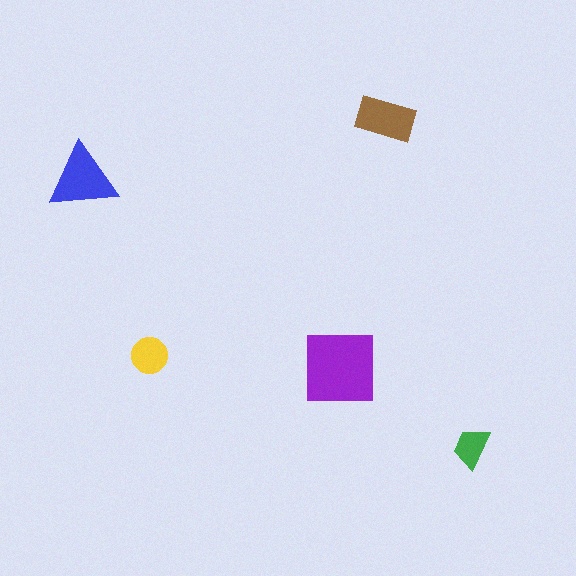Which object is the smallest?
The green trapezoid.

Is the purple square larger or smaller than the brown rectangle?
Larger.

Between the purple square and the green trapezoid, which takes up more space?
The purple square.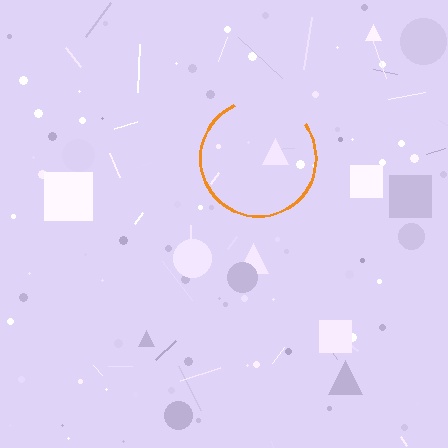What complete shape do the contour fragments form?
The contour fragments form a circle.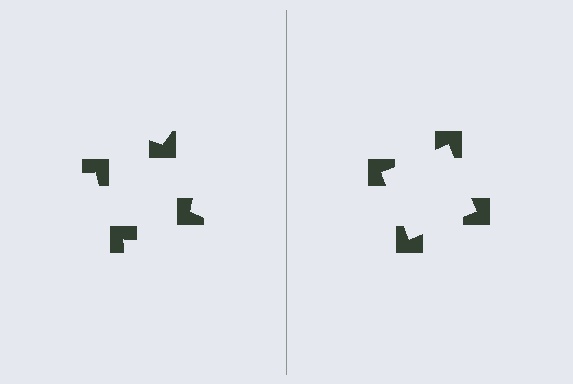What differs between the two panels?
The notched squares are positioned identically on both sides; only the wedge orientations differ. On the right they align to a square; on the left they are misaligned.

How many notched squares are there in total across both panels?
8 — 4 on each side.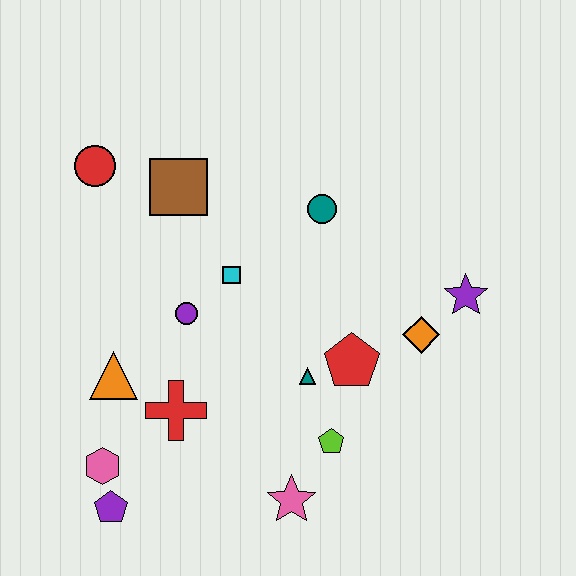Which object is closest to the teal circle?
The cyan square is closest to the teal circle.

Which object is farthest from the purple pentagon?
The purple star is farthest from the purple pentagon.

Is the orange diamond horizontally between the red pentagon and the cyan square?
No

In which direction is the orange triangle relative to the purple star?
The orange triangle is to the left of the purple star.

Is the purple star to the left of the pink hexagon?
No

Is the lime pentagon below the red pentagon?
Yes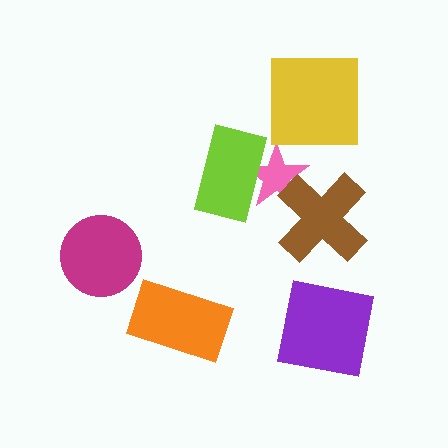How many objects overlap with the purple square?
0 objects overlap with the purple square.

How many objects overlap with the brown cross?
1 object overlaps with the brown cross.